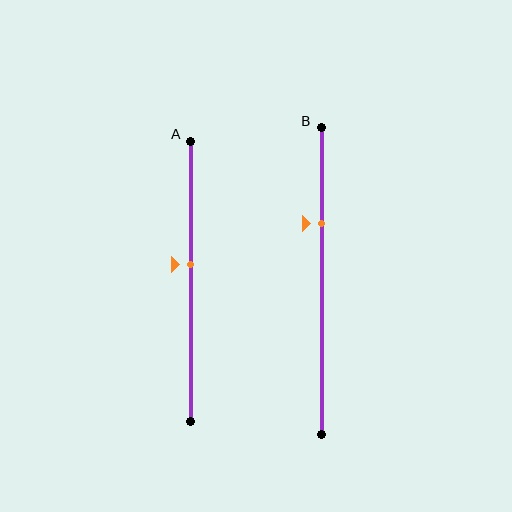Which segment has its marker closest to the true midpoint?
Segment A has its marker closest to the true midpoint.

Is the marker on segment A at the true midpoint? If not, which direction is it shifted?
No, the marker on segment A is shifted upward by about 6% of the segment length.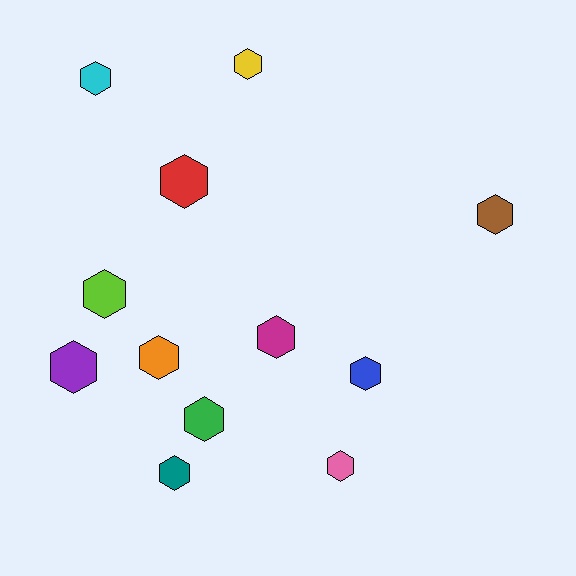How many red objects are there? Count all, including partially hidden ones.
There is 1 red object.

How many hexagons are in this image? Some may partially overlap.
There are 12 hexagons.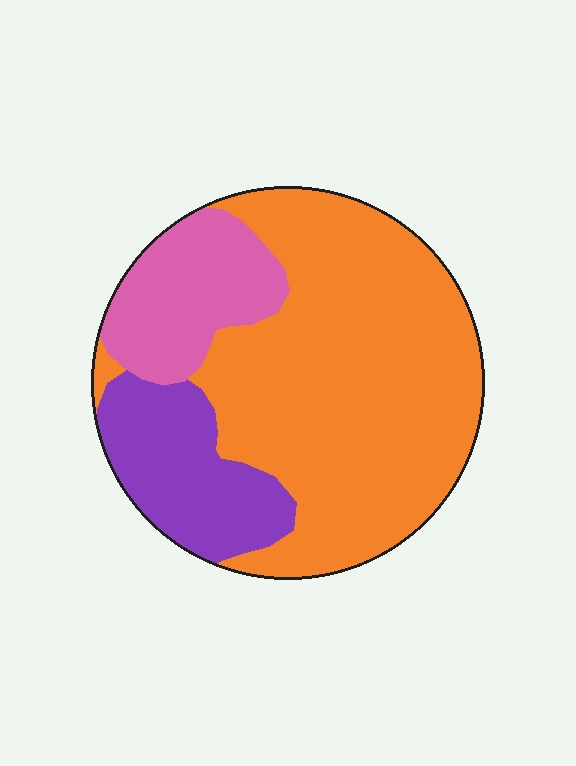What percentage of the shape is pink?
Pink covers 17% of the shape.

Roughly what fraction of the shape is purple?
Purple takes up about one fifth (1/5) of the shape.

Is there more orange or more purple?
Orange.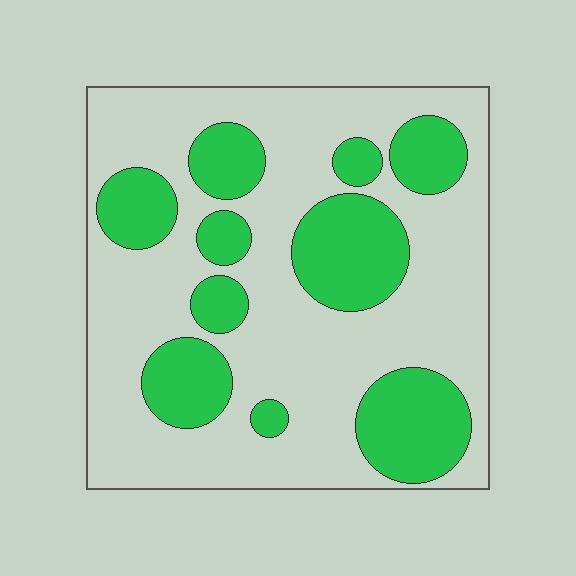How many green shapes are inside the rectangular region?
10.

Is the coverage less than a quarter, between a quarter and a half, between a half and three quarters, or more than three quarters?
Between a quarter and a half.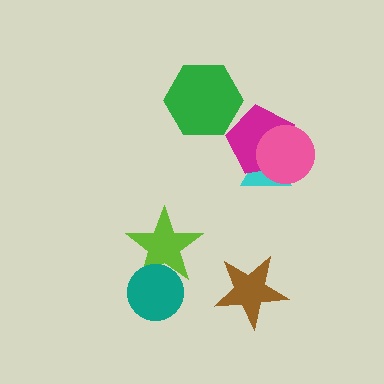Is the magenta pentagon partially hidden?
Yes, it is partially covered by another shape.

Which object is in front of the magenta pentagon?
The pink circle is in front of the magenta pentagon.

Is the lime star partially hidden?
Yes, it is partially covered by another shape.